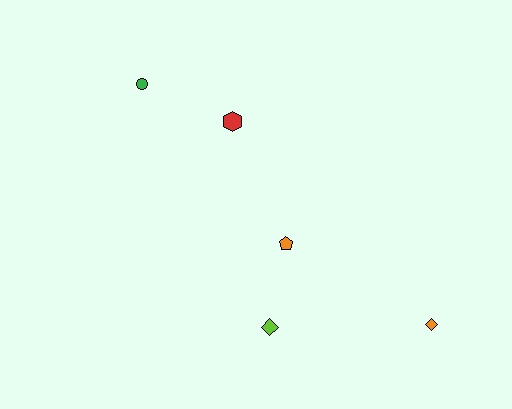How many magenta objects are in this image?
There are no magenta objects.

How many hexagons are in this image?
There is 1 hexagon.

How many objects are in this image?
There are 5 objects.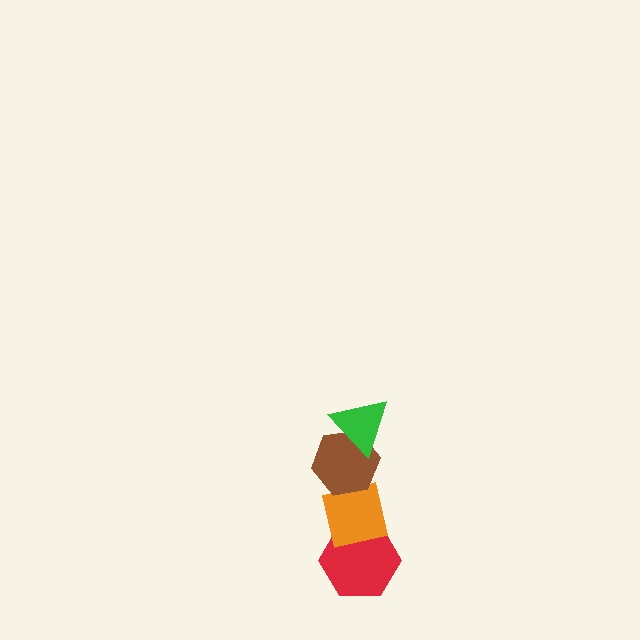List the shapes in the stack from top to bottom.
From top to bottom: the green triangle, the brown hexagon, the orange square, the red hexagon.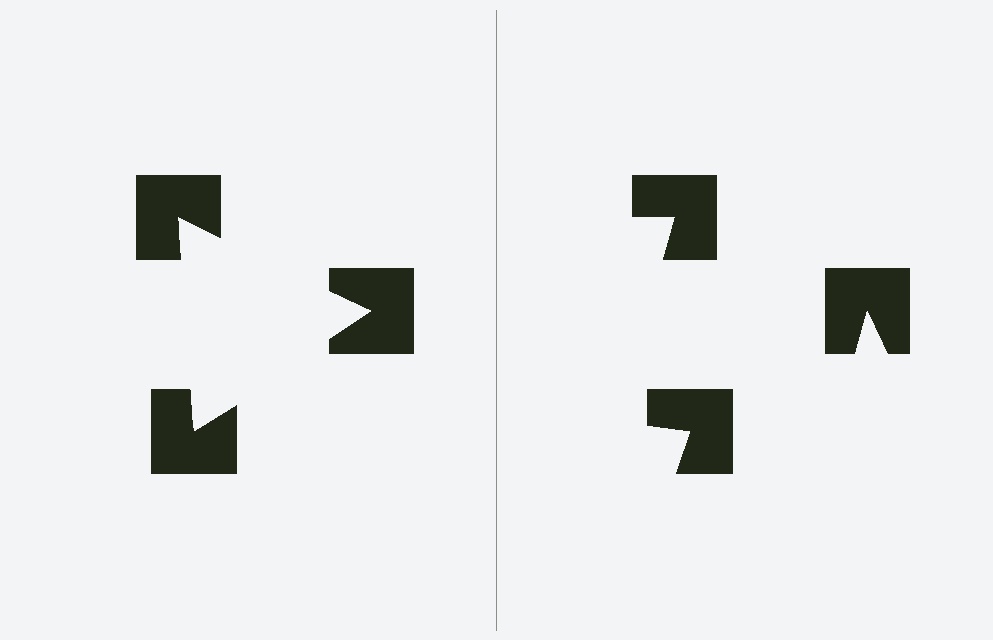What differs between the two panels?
The notched squares are positioned identically on both sides; only the wedge orientations differ. On the left they align to a triangle; on the right they are misaligned.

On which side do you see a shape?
An illusory triangle appears on the left side. On the right side the wedge cuts are rotated, so no coherent shape forms.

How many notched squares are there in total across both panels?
6 — 3 on each side.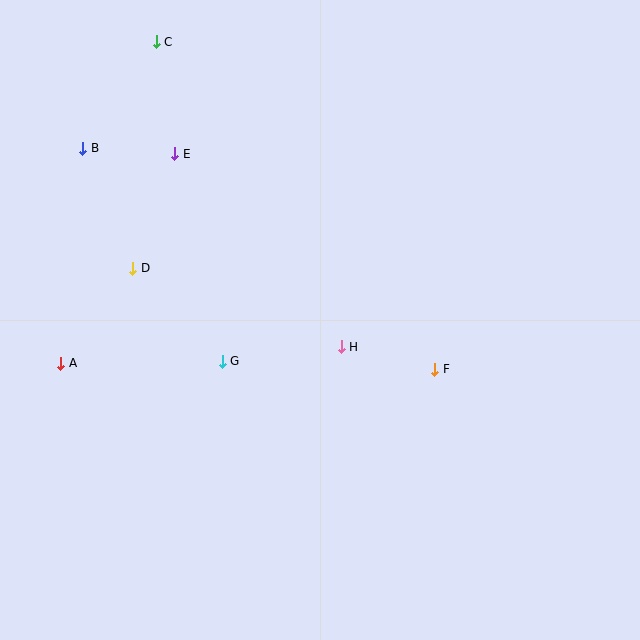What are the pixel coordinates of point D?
Point D is at (133, 268).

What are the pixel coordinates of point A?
Point A is at (61, 363).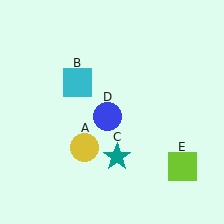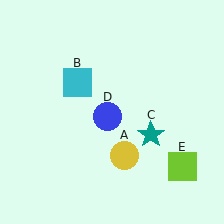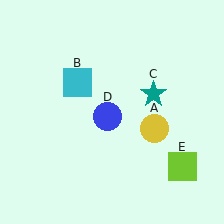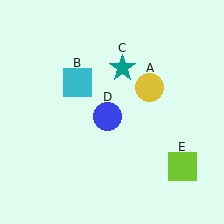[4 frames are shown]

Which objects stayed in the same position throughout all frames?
Cyan square (object B) and blue circle (object D) and lime square (object E) remained stationary.